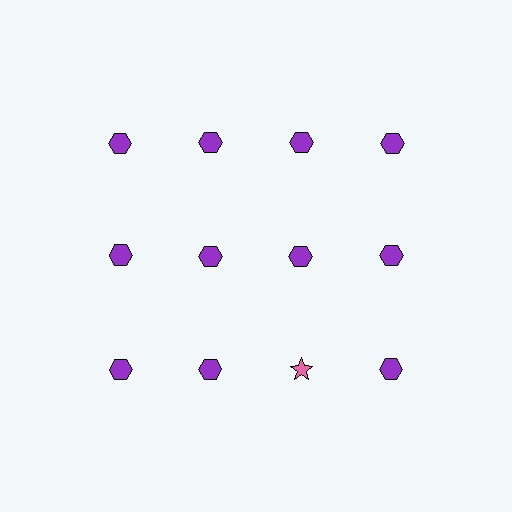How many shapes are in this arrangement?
There are 12 shapes arranged in a grid pattern.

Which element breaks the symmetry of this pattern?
The pink star in the third row, center column breaks the symmetry. All other shapes are purple hexagons.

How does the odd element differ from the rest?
It differs in both color (pink instead of purple) and shape (star instead of hexagon).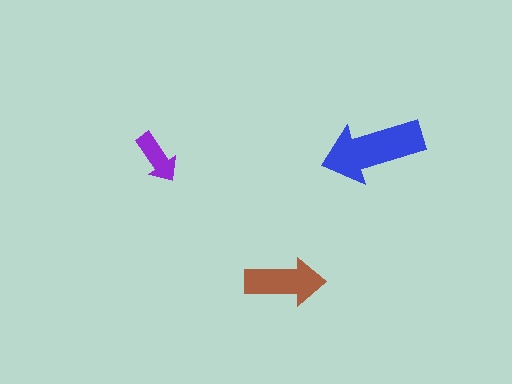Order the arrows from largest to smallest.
the blue one, the brown one, the purple one.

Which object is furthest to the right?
The blue arrow is rightmost.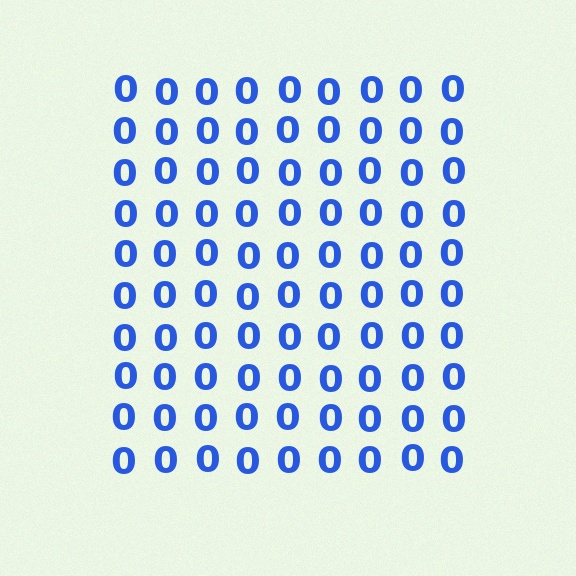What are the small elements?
The small elements are digit 0's.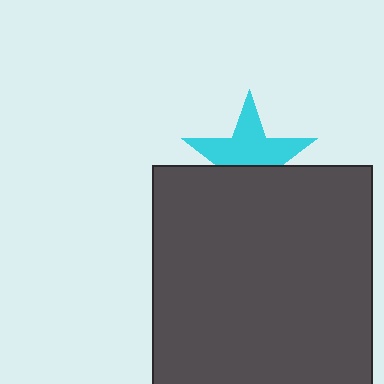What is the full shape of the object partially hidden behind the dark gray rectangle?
The partially hidden object is a cyan star.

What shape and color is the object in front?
The object in front is a dark gray rectangle.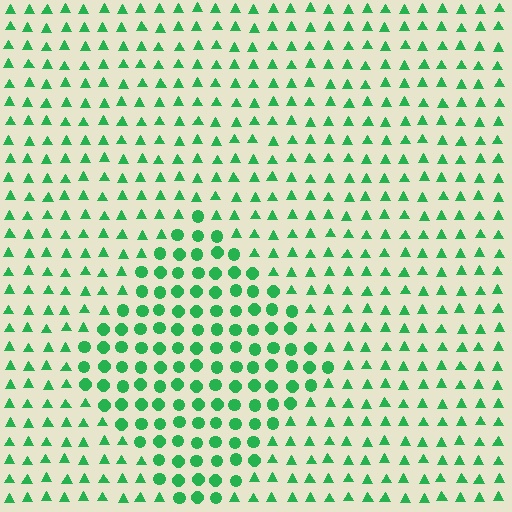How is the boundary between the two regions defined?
The boundary is defined by a change in element shape: circles inside vs. triangles outside. All elements share the same color and spacing.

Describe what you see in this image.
The image is filled with small green elements arranged in a uniform grid. A diamond-shaped region contains circles, while the surrounding area contains triangles. The boundary is defined purely by the change in element shape.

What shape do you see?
I see a diamond.